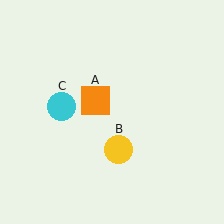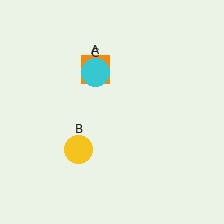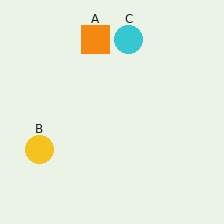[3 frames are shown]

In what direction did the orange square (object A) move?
The orange square (object A) moved up.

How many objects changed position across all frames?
3 objects changed position: orange square (object A), yellow circle (object B), cyan circle (object C).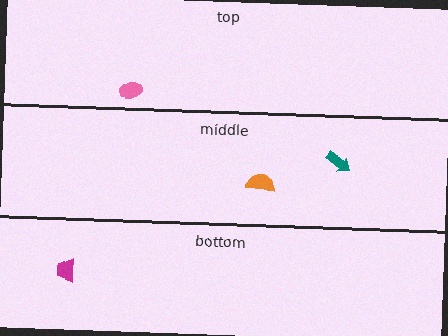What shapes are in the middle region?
The teal arrow, the orange semicircle.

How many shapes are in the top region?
1.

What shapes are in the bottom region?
The magenta trapezoid.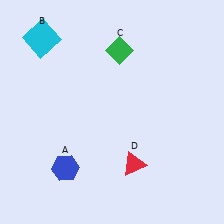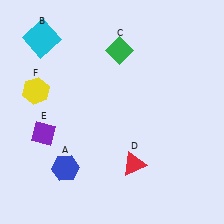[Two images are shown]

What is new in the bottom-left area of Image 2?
A purple diamond (E) was added in the bottom-left area of Image 2.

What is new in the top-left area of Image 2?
A yellow hexagon (F) was added in the top-left area of Image 2.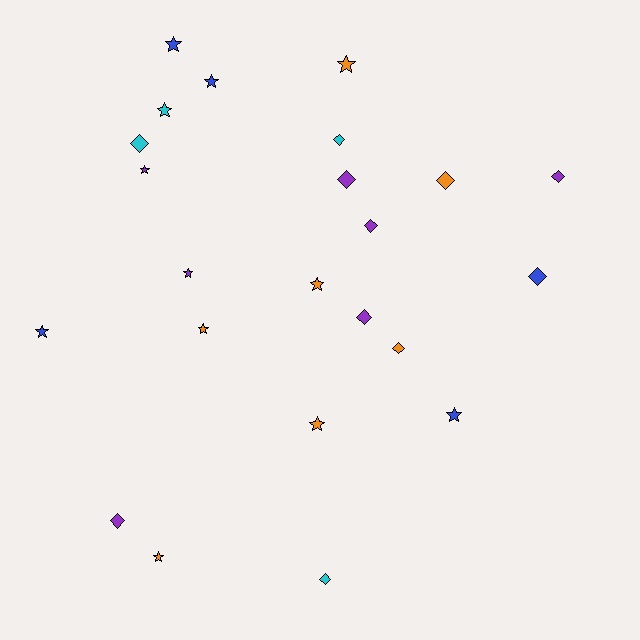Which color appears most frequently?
Purple, with 7 objects.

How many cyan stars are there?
There is 1 cyan star.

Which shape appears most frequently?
Star, with 12 objects.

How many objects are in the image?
There are 23 objects.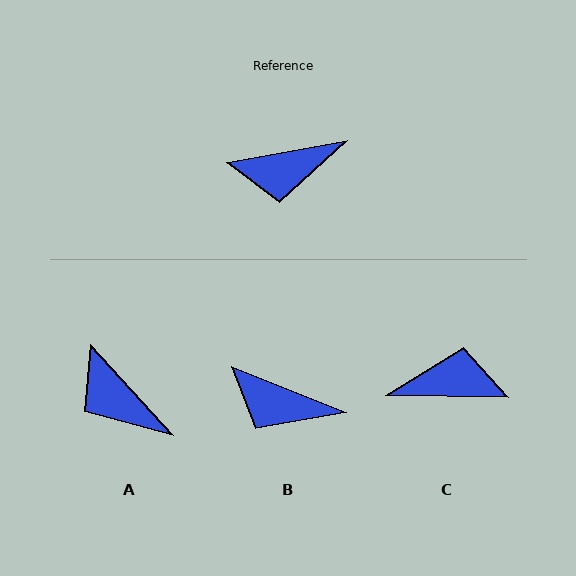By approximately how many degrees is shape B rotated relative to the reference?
Approximately 32 degrees clockwise.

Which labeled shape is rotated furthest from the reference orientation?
C, about 169 degrees away.